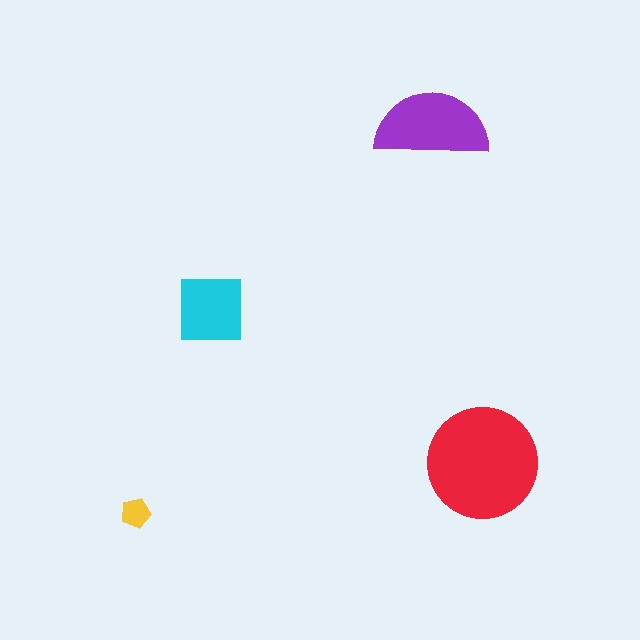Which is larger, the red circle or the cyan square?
The red circle.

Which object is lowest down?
The yellow pentagon is bottommost.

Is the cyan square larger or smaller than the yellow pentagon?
Larger.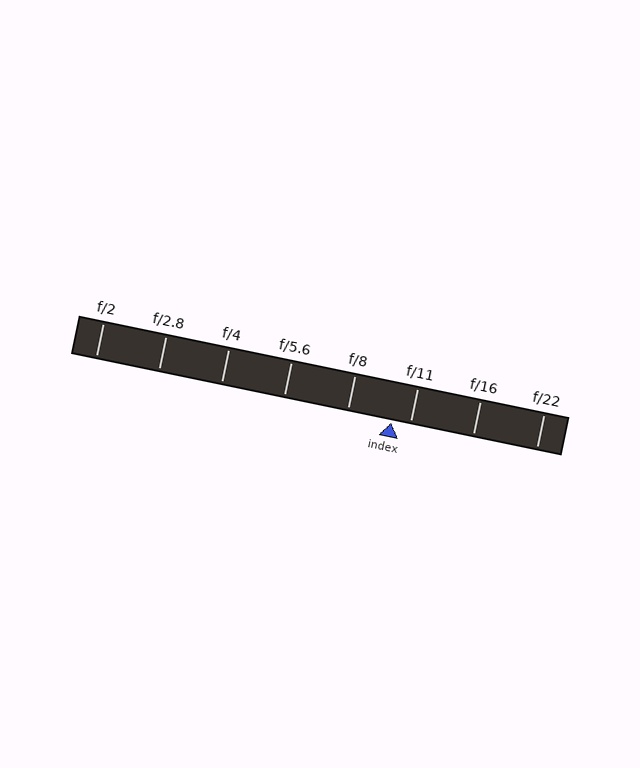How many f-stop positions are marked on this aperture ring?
There are 8 f-stop positions marked.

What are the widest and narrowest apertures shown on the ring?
The widest aperture shown is f/2 and the narrowest is f/22.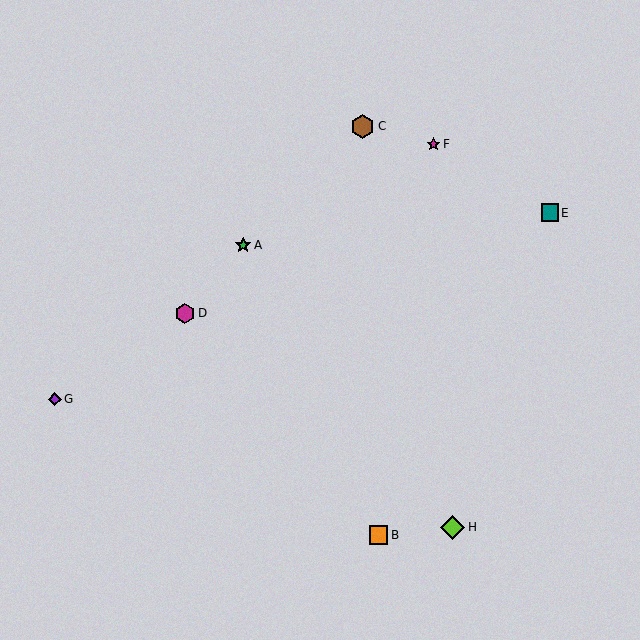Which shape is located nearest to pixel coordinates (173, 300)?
The magenta hexagon (labeled D) at (185, 313) is nearest to that location.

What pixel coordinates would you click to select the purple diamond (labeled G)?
Click at (55, 399) to select the purple diamond G.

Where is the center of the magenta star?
The center of the magenta star is at (434, 144).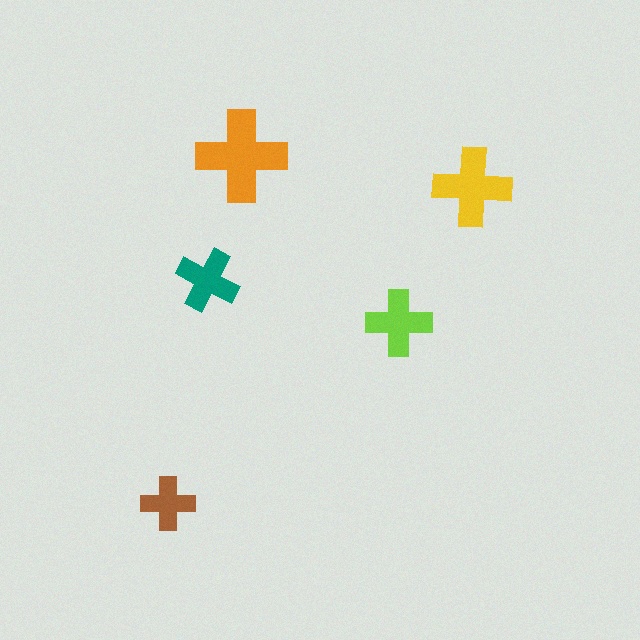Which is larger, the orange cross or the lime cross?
The orange one.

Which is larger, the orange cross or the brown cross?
The orange one.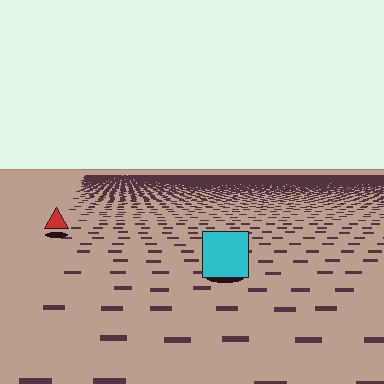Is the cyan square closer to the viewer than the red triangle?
Yes. The cyan square is closer — you can tell from the texture gradient: the ground texture is coarser near it.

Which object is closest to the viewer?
The cyan square is closest. The texture marks near it are larger and more spread out.